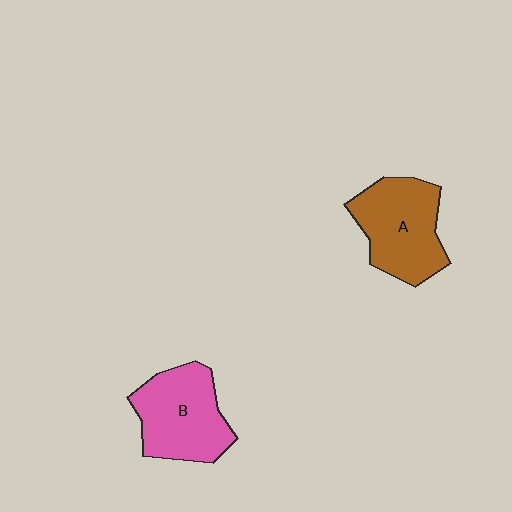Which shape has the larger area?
Shape A (brown).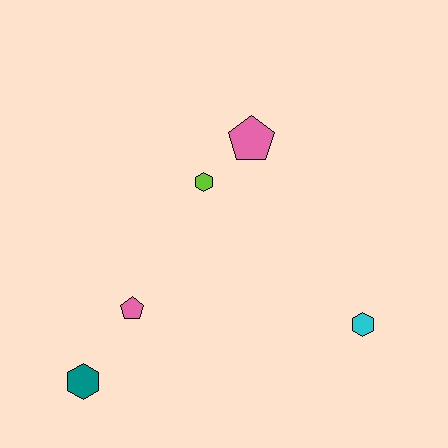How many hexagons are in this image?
There are 3 hexagons.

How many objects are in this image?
There are 5 objects.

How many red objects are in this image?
There are no red objects.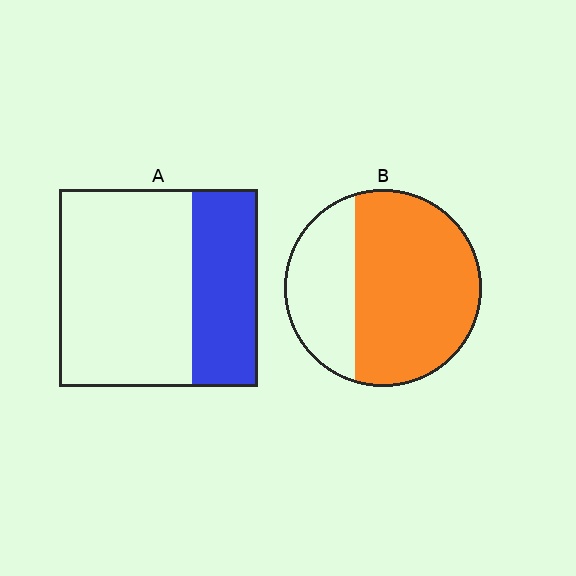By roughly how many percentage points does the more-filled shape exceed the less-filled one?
By roughly 35 percentage points (B over A).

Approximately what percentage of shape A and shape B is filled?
A is approximately 35% and B is approximately 70%.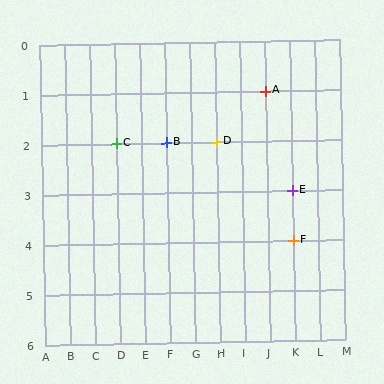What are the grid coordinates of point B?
Point B is at grid coordinates (F, 2).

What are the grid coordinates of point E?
Point E is at grid coordinates (K, 3).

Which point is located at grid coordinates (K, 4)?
Point F is at (K, 4).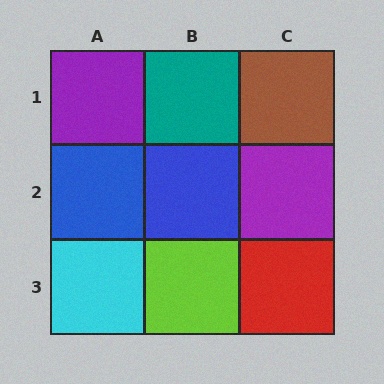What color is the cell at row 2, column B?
Blue.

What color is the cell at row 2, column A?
Blue.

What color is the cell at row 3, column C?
Red.